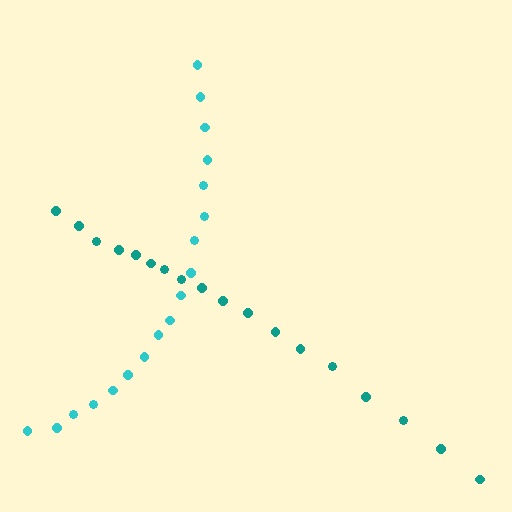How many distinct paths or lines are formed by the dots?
There are 2 distinct paths.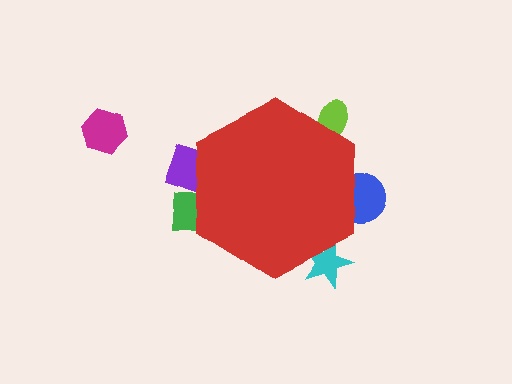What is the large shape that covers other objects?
A red hexagon.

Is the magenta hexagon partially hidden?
No, the magenta hexagon is fully visible.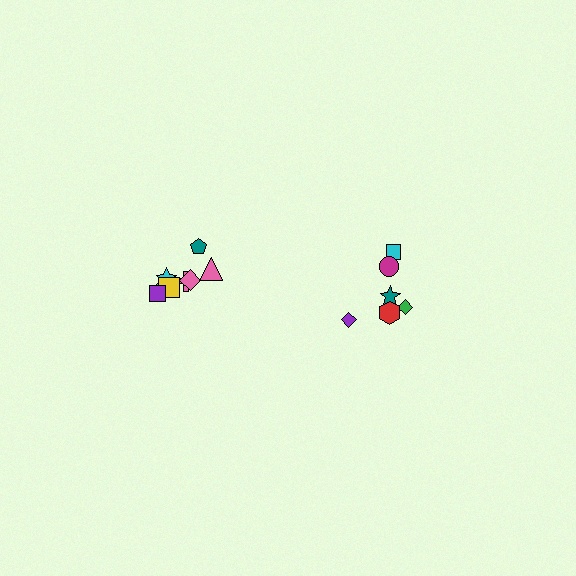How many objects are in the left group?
There are 8 objects.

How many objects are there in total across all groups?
There are 14 objects.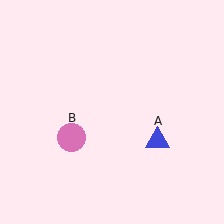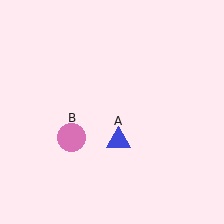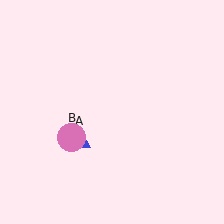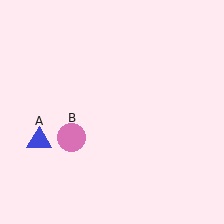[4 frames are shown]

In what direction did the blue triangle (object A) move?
The blue triangle (object A) moved left.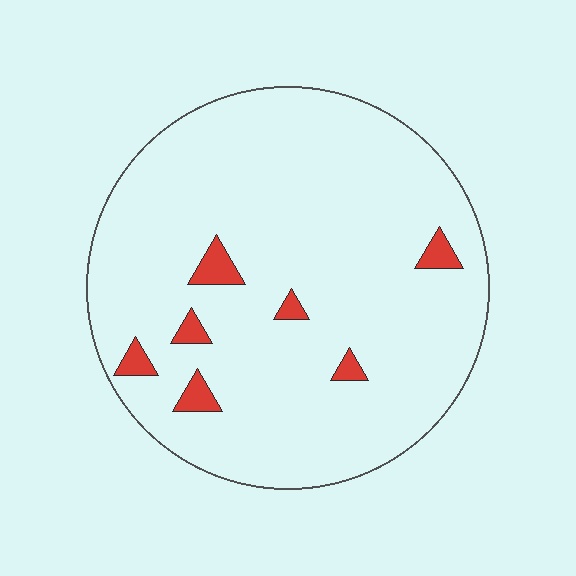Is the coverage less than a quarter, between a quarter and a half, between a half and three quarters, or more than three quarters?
Less than a quarter.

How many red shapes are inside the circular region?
7.